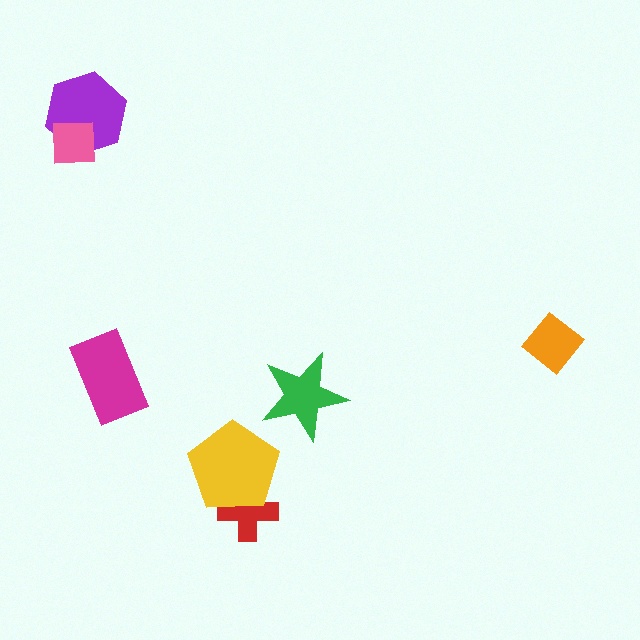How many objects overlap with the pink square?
1 object overlaps with the pink square.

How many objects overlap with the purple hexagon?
1 object overlaps with the purple hexagon.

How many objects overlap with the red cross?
1 object overlaps with the red cross.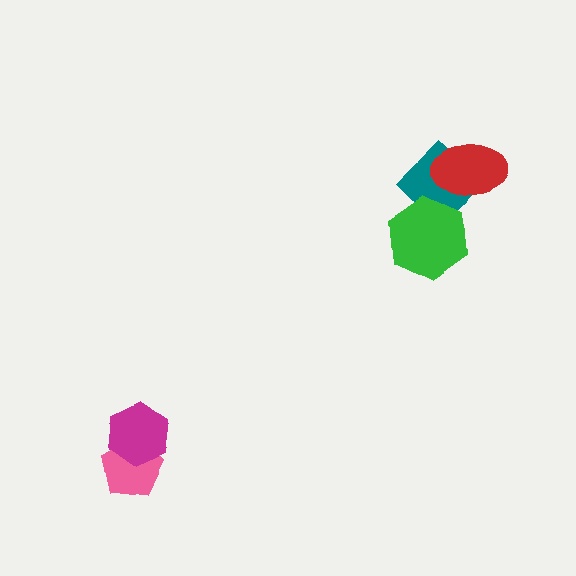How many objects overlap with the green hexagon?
1 object overlaps with the green hexagon.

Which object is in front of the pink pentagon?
The magenta hexagon is in front of the pink pentagon.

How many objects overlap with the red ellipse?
1 object overlaps with the red ellipse.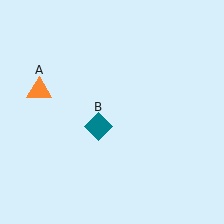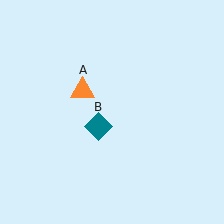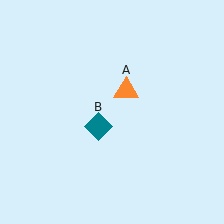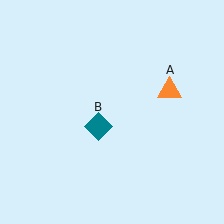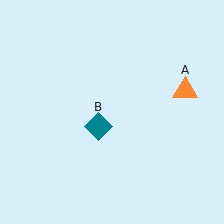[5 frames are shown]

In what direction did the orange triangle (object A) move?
The orange triangle (object A) moved right.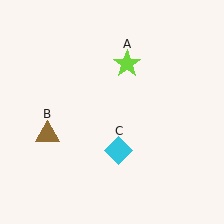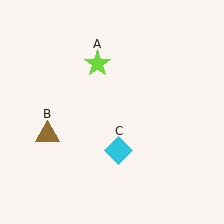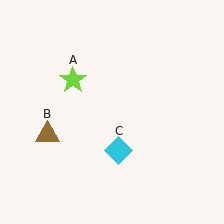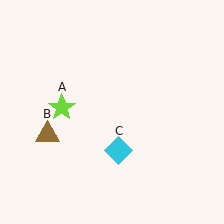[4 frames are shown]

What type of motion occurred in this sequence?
The lime star (object A) rotated counterclockwise around the center of the scene.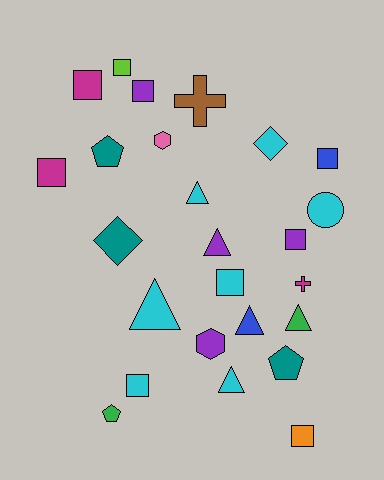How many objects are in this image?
There are 25 objects.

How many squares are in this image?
There are 9 squares.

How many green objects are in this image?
There are 2 green objects.